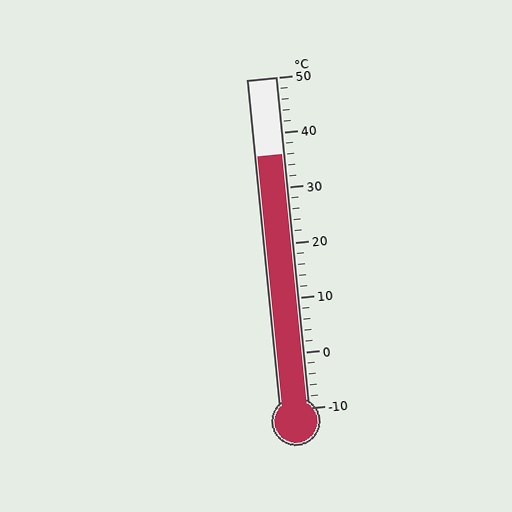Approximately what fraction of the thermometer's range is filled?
The thermometer is filled to approximately 75% of its range.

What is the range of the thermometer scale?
The thermometer scale ranges from -10°C to 50°C.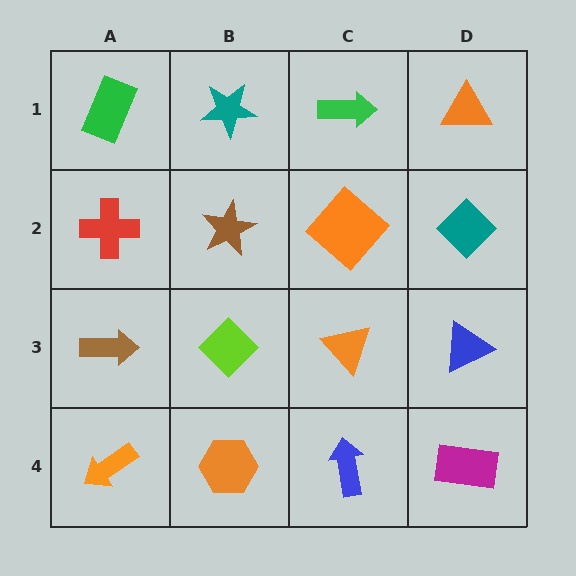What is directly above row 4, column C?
An orange triangle.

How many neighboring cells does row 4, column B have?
3.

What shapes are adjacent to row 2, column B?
A teal star (row 1, column B), a lime diamond (row 3, column B), a red cross (row 2, column A), an orange diamond (row 2, column C).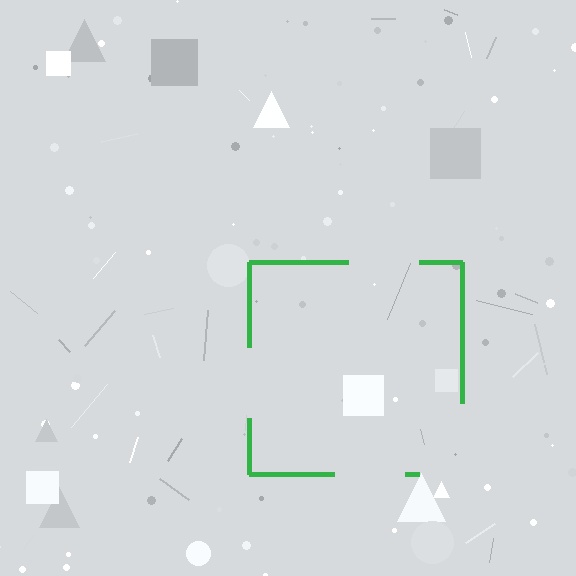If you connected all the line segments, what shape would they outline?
They would outline a square.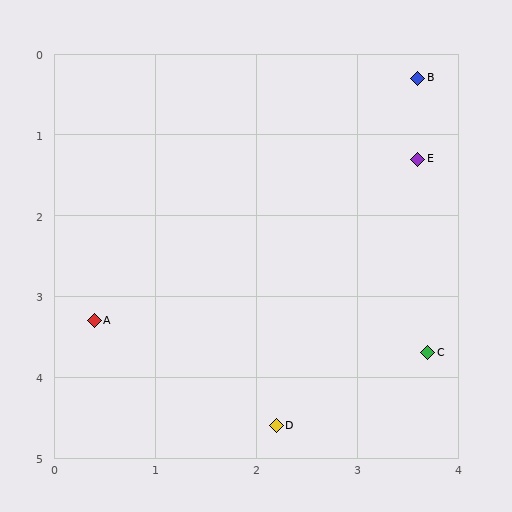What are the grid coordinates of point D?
Point D is at approximately (2.2, 4.6).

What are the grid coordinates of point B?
Point B is at approximately (3.6, 0.3).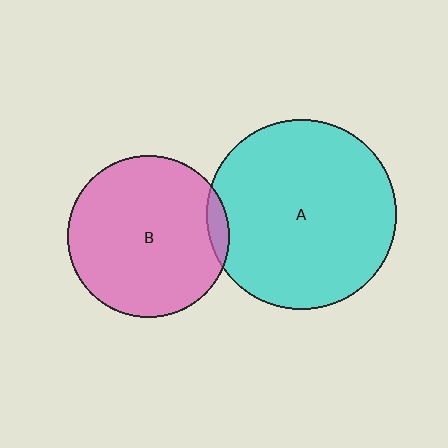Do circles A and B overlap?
Yes.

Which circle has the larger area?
Circle A (cyan).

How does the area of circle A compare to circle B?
Approximately 1.4 times.